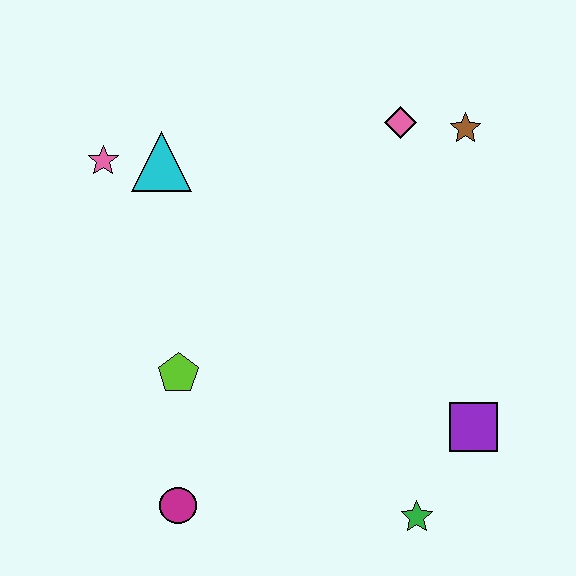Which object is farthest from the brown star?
The magenta circle is farthest from the brown star.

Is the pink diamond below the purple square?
No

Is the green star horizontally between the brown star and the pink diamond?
Yes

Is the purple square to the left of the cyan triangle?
No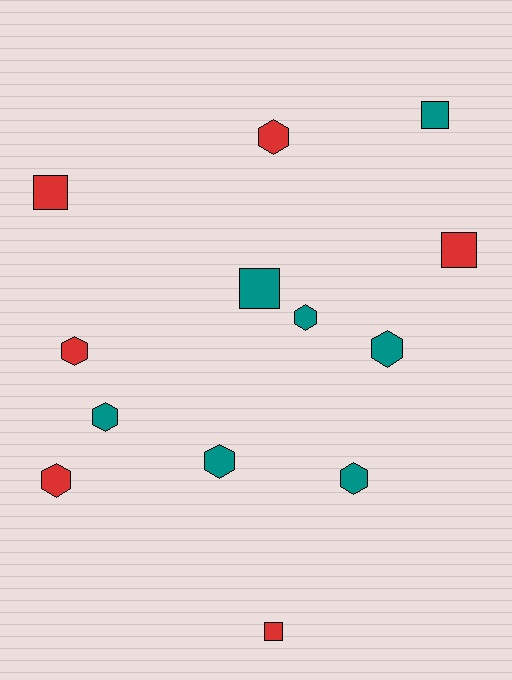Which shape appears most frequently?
Hexagon, with 8 objects.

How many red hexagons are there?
There are 3 red hexagons.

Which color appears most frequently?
Teal, with 7 objects.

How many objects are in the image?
There are 13 objects.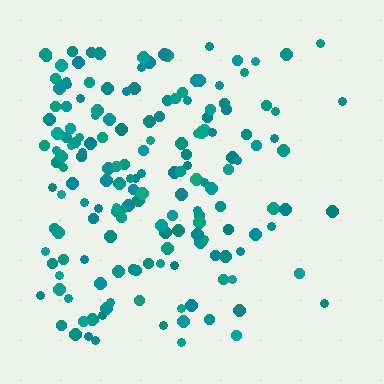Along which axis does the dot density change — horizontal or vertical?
Horizontal.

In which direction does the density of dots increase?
From right to left, with the left side densest.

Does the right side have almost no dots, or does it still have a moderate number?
Still a moderate number, just noticeably fewer than the left.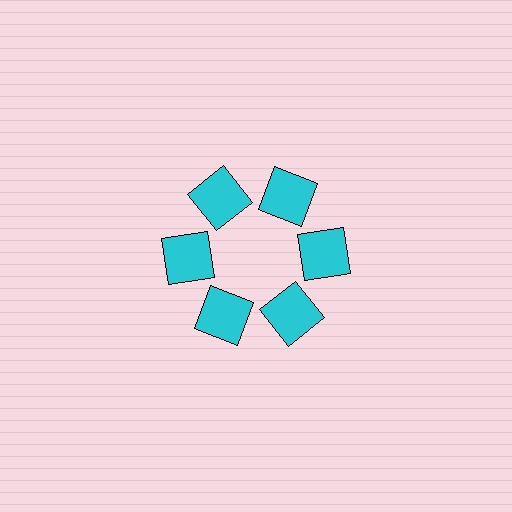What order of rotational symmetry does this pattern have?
This pattern has 6-fold rotational symmetry.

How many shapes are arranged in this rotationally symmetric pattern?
There are 6 shapes, arranged in 6 groups of 1.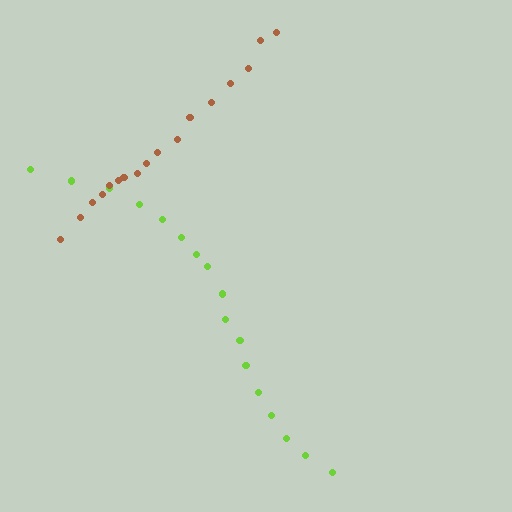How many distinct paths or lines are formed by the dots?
There are 2 distinct paths.